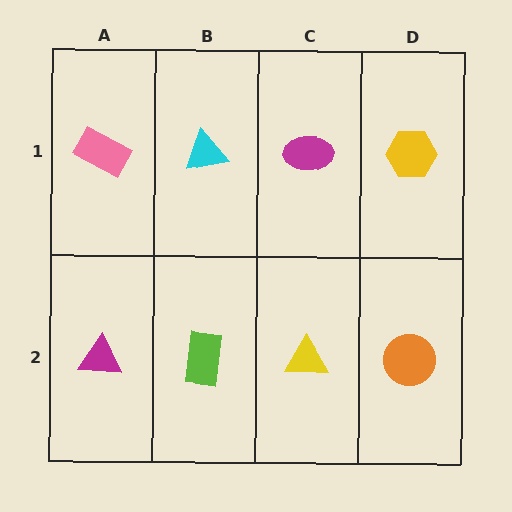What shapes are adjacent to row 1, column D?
An orange circle (row 2, column D), a magenta ellipse (row 1, column C).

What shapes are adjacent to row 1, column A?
A magenta triangle (row 2, column A), a cyan triangle (row 1, column B).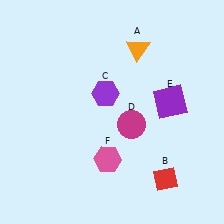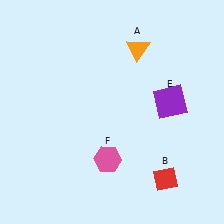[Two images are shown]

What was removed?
The purple hexagon (C), the magenta circle (D) were removed in Image 2.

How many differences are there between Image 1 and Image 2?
There are 2 differences between the two images.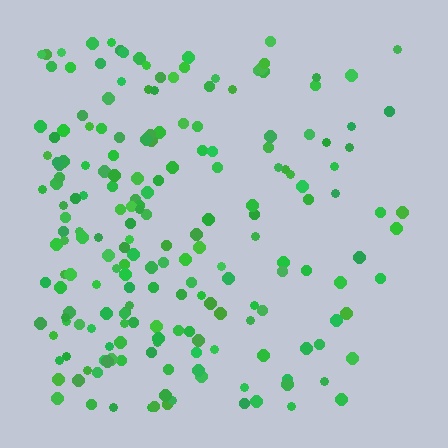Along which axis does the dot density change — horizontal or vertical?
Horizontal.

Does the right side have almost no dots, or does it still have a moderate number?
Still a moderate number, just noticeably fewer than the left.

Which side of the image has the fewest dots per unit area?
The right.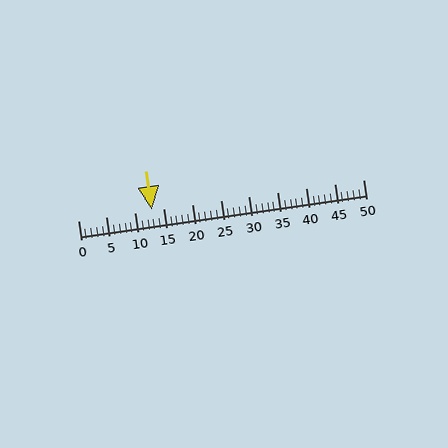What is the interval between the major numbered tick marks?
The major tick marks are spaced 5 units apart.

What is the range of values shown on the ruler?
The ruler shows values from 0 to 50.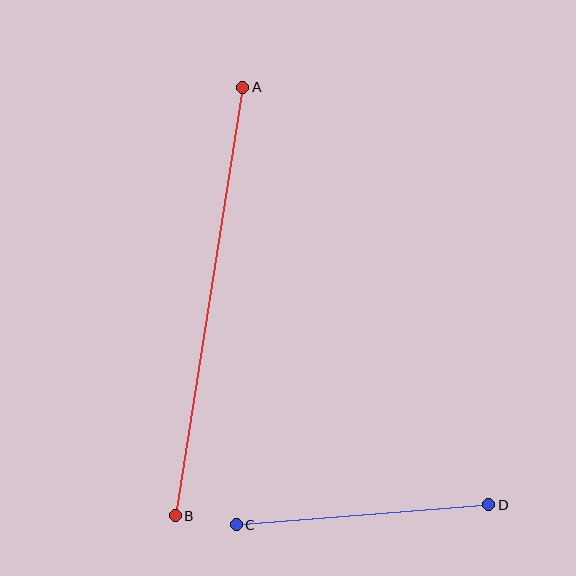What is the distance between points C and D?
The distance is approximately 254 pixels.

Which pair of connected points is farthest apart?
Points A and B are farthest apart.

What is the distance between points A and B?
The distance is approximately 434 pixels.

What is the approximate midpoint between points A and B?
The midpoint is at approximately (209, 302) pixels.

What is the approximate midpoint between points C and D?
The midpoint is at approximately (363, 515) pixels.